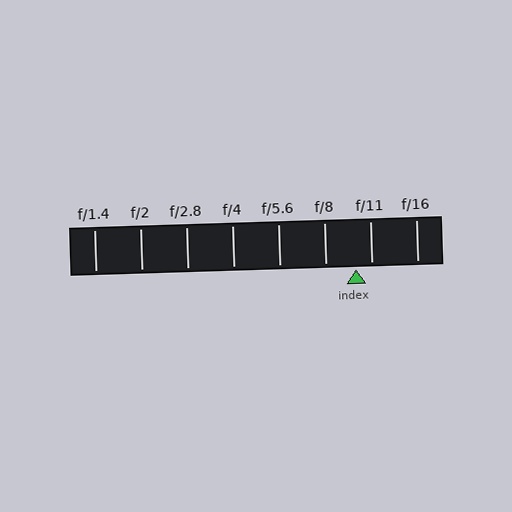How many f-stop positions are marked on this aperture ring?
There are 8 f-stop positions marked.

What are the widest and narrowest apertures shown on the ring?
The widest aperture shown is f/1.4 and the narrowest is f/16.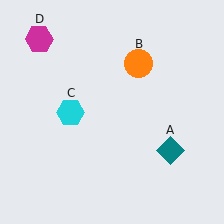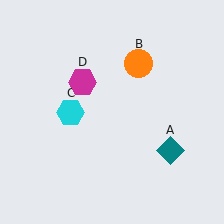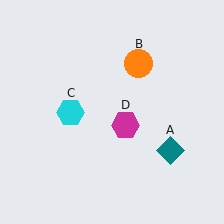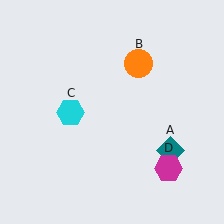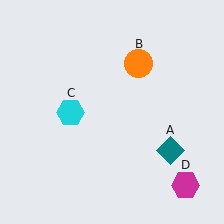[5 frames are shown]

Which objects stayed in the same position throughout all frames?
Teal diamond (object A) and orange circle (object B) and cyan hexagon (object C) remained stationary.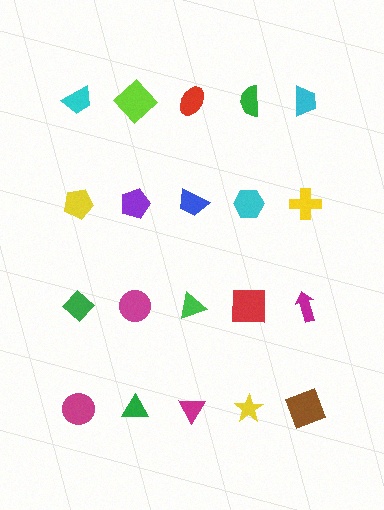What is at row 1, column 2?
A lime diamond.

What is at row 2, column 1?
A yellow pentagon.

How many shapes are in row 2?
5 shapes.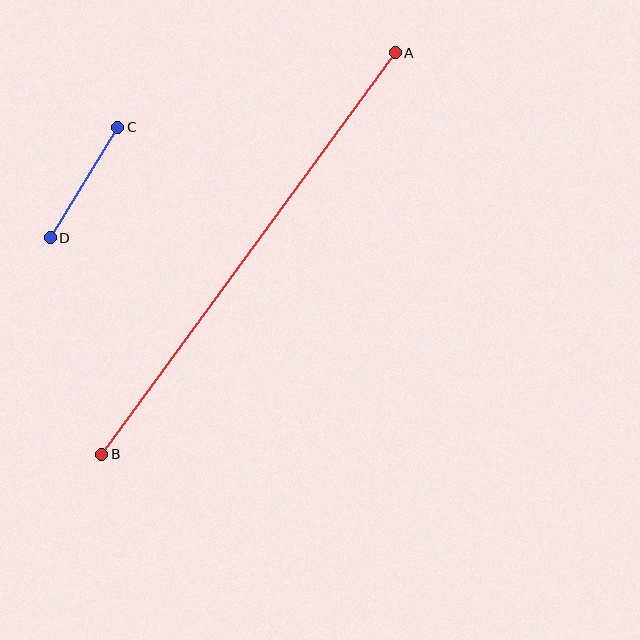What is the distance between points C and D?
The distance is approximately 130 pixels.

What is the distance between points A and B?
The distance is approximately 498 pixels.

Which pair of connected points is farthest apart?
Points A and B are farthest apart.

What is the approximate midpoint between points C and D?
The midpoint is at approximately (84, 183) pixels.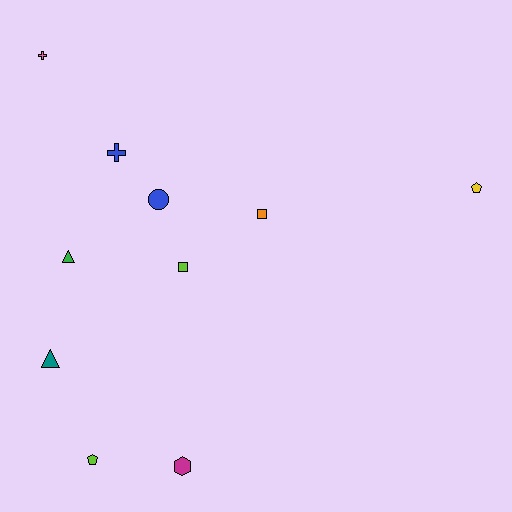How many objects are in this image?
There are 10 objects.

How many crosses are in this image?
There are 2 crosses.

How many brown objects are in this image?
There are no brown objects.